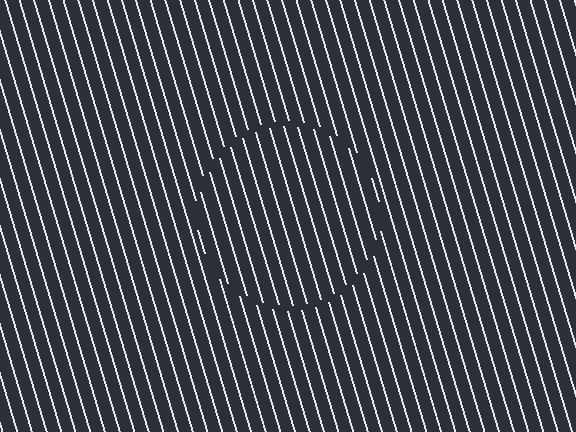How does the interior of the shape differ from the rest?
The interior of the shape contains the same grating, shifted by half a period — the contour is defined by the phase discontinuity where line-ends from the inner and outer gratings abut.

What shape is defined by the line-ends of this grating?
An illusory circle. The interior of the shape contains the same grating, shifted by half a period — the contour is defined by the phase discontinuity where line-ends from the inner and outer gratings abut.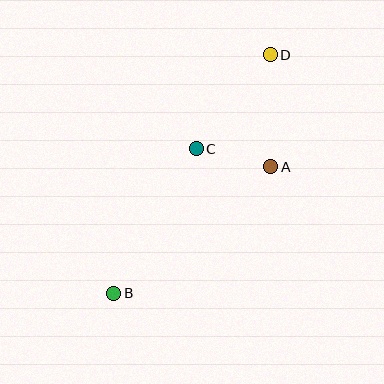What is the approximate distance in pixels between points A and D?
The distance between A and D is approximately 112 pixels.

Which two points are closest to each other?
Points A and C are closest to each other.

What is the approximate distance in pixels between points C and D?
The distance between C and D is approximately 120 pixels.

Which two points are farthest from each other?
Points B and D are farthest from each other.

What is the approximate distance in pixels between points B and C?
The distance between B and C is approximately 167 pixels.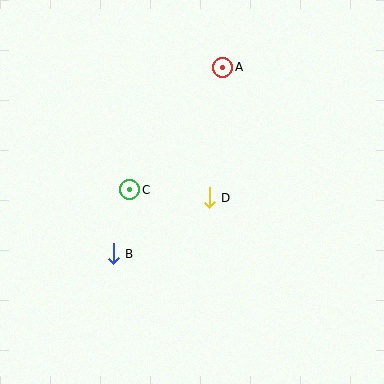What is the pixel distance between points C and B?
The distance between C and B is 66 pixels.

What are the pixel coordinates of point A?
Point A is at (223, 67).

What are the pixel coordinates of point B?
Point B is at (113, 254).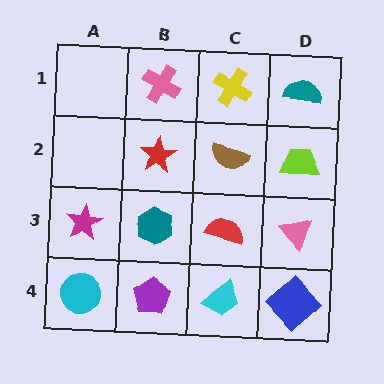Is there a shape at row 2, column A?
No, that cell is empty.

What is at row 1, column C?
A yellow cross.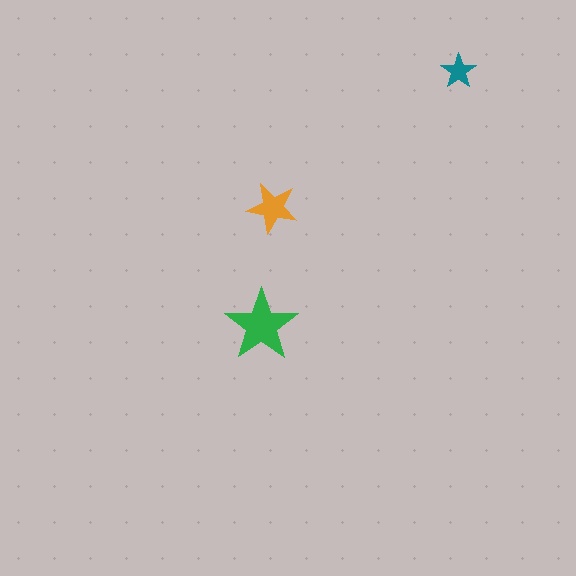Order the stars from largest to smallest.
the green one, the orange one, the teal one.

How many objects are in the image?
There are 3 objects in the image.